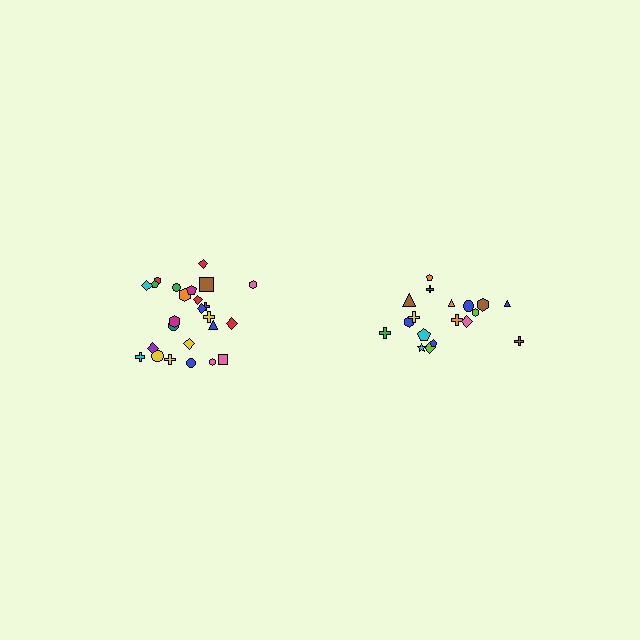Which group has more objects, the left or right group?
The left group.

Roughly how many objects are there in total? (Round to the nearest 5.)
Roughly 45 objects in total.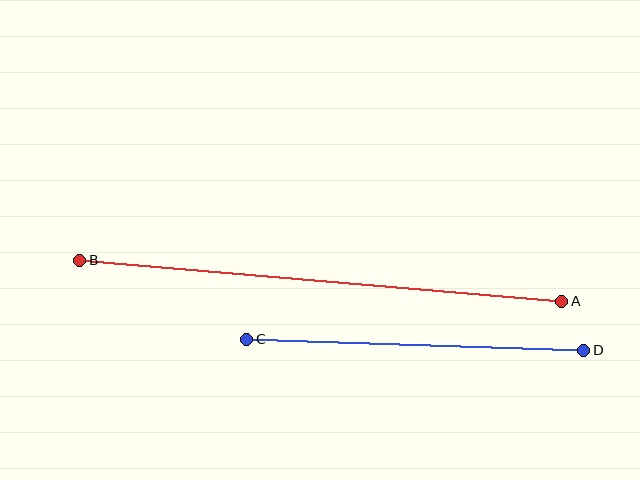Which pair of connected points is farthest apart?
Points A and B are farthest apart.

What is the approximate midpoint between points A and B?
The midpoint is at approximately (321, 281) pixels.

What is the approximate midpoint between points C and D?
The midpoint is at approximately (415, 345) pixels.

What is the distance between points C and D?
The distance is approximately 337 pixels.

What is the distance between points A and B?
The distance is approximately 484 pixels.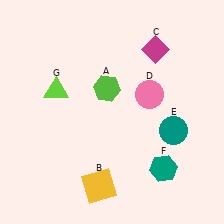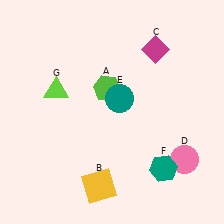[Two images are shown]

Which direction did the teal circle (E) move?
The teal circle (E) moved left.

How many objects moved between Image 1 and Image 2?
2 objects moved between the two images.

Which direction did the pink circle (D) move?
The pink circle (D) moved down.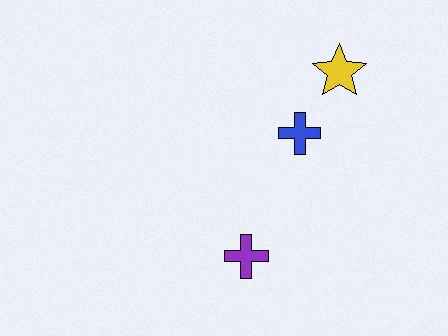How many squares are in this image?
There are no squares.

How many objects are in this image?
There are 3 objects.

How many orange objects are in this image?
There are no orange objects.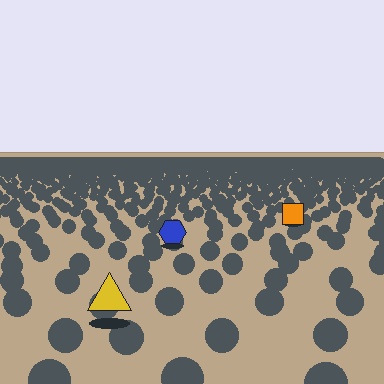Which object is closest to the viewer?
The yellow triangle is closest. The texture marks near it are larger and more spread out.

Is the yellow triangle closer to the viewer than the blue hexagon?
Yes. The yellow triangle is closer — you can tell from the texture gradient: the ground texture is coarser near it.